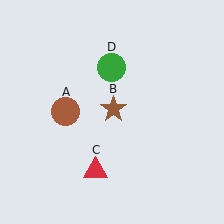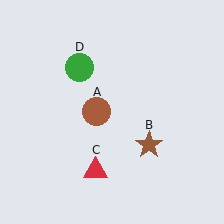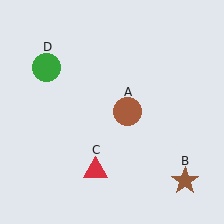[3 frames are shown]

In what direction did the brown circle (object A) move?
The brown circle (object A) moved right.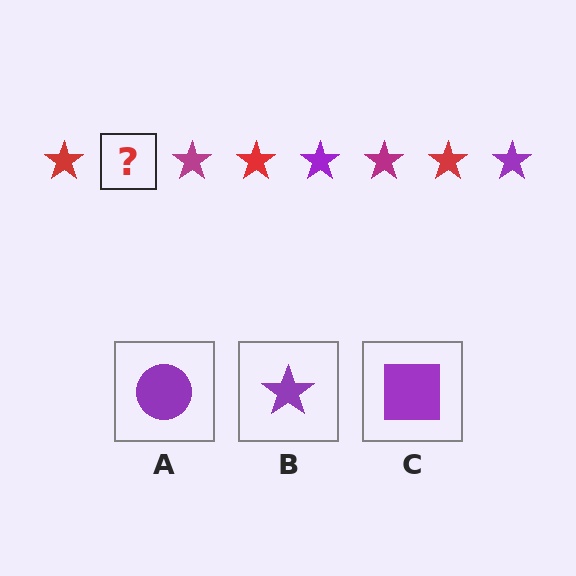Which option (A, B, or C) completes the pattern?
B.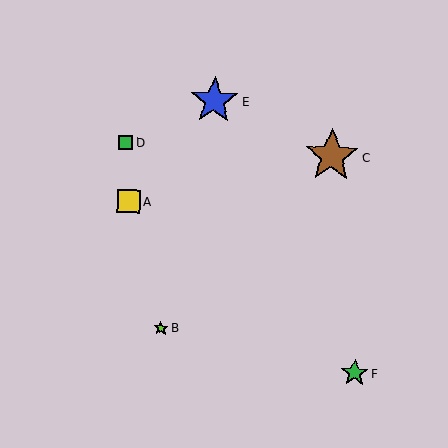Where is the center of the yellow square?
The center of the yellow square is at (129, 201).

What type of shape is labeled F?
Shape F is a green star.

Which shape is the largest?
The brown star (labeled C) is the largest.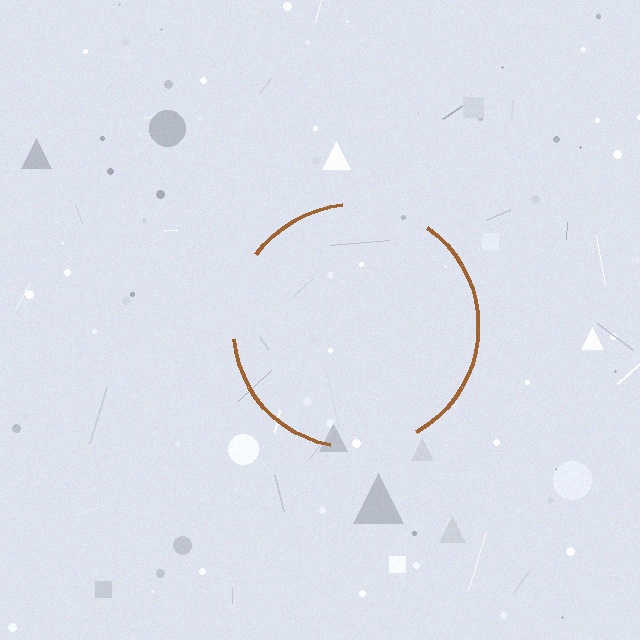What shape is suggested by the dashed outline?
The dashed outline suggests a circle.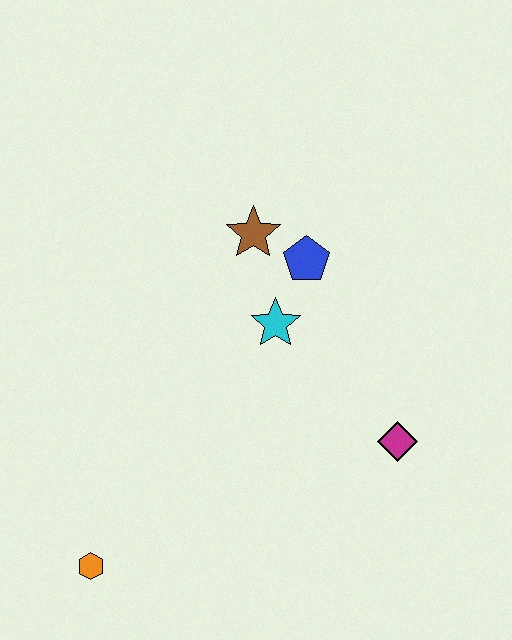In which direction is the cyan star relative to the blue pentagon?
The cyan star is below the blue pentagon.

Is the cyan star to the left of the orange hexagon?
No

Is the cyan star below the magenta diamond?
No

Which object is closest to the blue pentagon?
The brown star is closest to the blue pentagon.